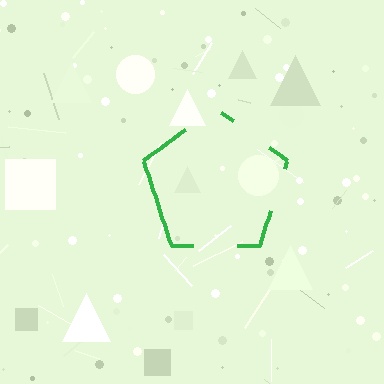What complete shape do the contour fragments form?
The contour fragments form a pentagon.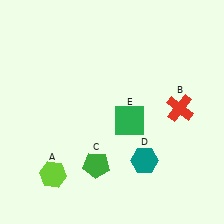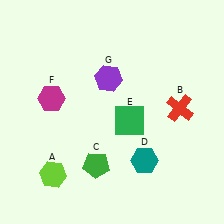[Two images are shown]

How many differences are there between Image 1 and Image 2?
There are 2 differences between the two images.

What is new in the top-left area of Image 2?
A magenta hexagon (F) was added in the top-left area of Image 2.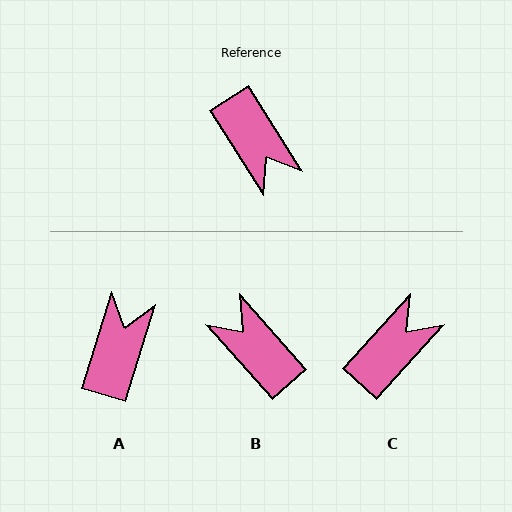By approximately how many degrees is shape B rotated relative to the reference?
Approximately 171 degrees clockwise.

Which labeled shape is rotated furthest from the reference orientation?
B, about 171 degrees away.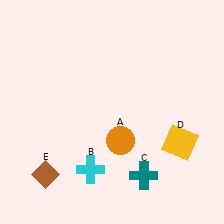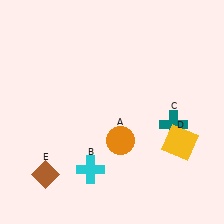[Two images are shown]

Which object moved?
The teal cross (C) moved up.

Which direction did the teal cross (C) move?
The teal cross (C) moved up.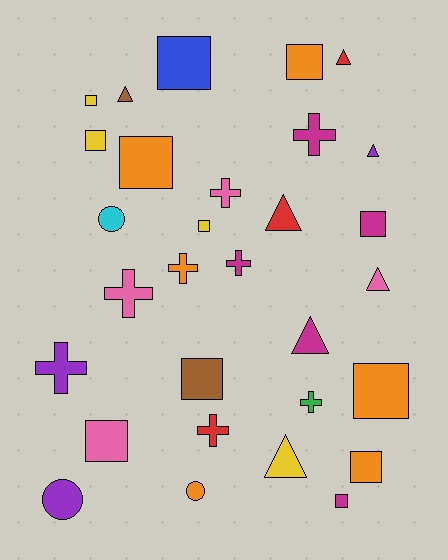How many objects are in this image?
There are 30 objects.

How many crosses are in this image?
There are 8 crosses.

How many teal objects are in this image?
There are no teal objects.